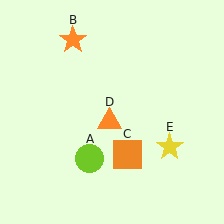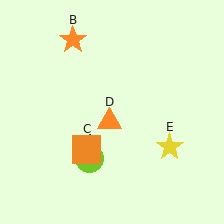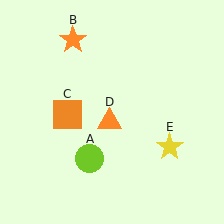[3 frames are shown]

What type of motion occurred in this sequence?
The orange square (object C) rotated clockwise around the center of the scene.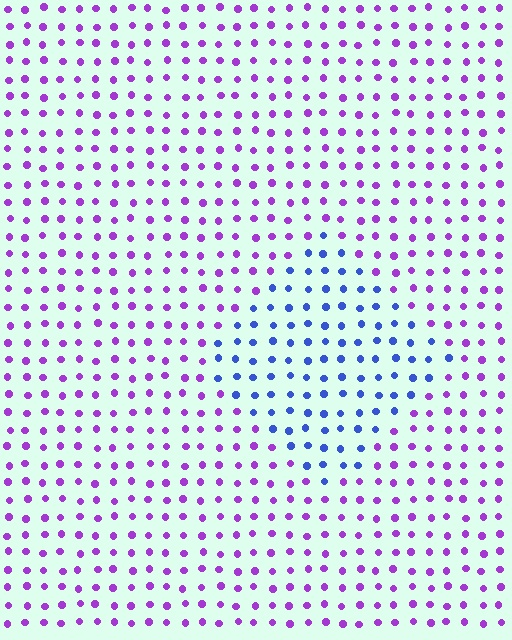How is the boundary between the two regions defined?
The boundary is defined purely by a slight shift in hue (about 54 degrees). Spacing, size, and orientation are identical on both sides.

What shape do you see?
I see a diamond.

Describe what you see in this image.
The image is filled with small purple elements in a uniform arrangement. A diamond-shaped region is visible where the elements are tinted to a slightly different hue, forming a subtle color boundary.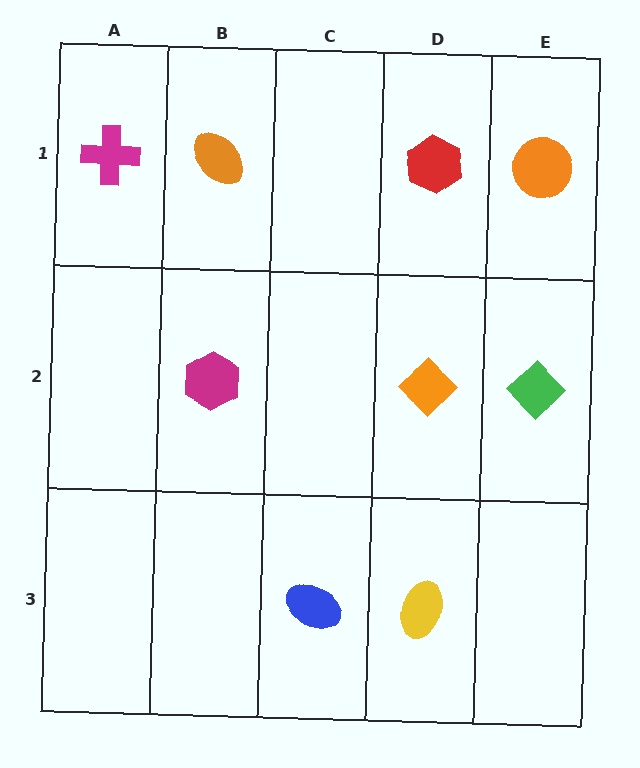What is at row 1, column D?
A red hexagon.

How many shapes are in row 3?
2 shapes.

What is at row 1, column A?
A magenta cross.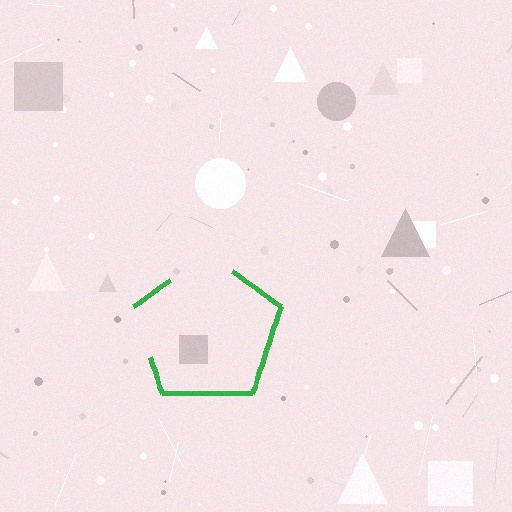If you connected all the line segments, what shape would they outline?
They would outline a pentagon.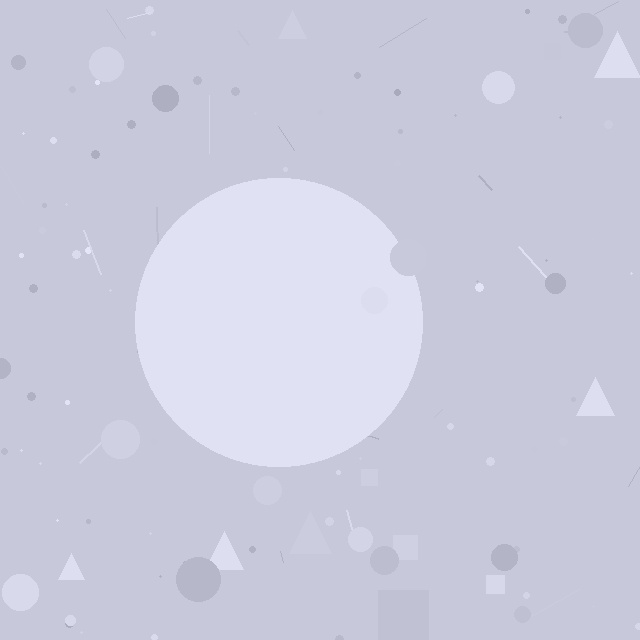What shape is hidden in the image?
A circle is hidden in the image.